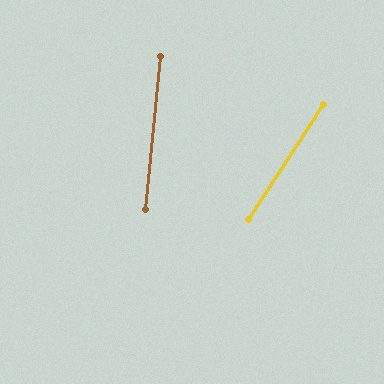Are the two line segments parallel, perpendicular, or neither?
Neither parallel nor perpendicular — they differ by about 28°.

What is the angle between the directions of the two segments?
Approximately 28 degrees.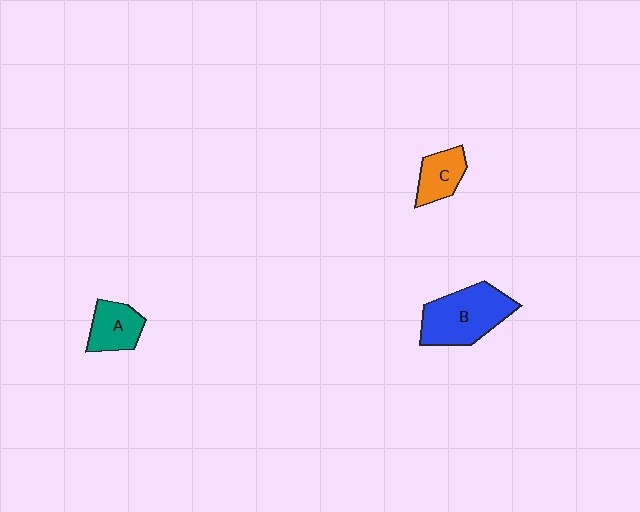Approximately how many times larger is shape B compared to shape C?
Approximately 2.0 times.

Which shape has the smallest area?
Shape C (orange).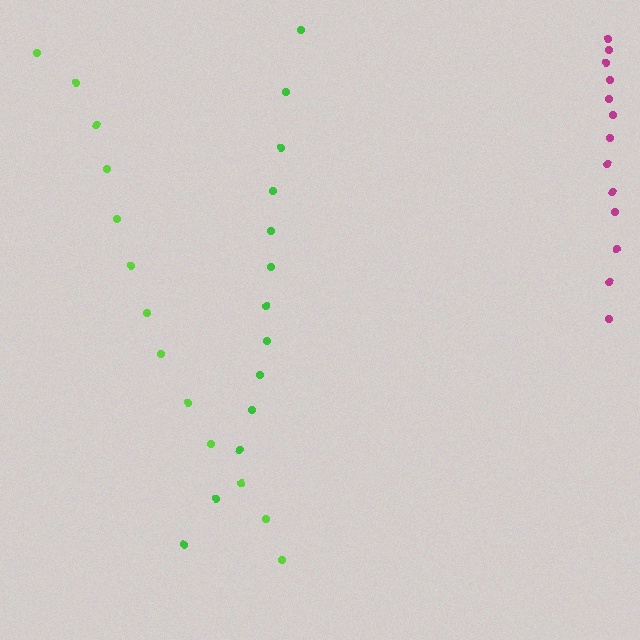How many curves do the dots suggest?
There are 3 distinct paths.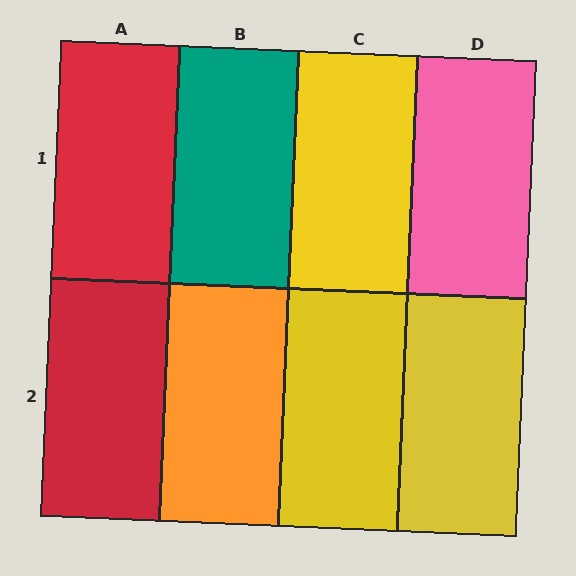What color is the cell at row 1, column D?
Pink.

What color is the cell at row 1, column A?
Red.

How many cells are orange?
1 cell is orange.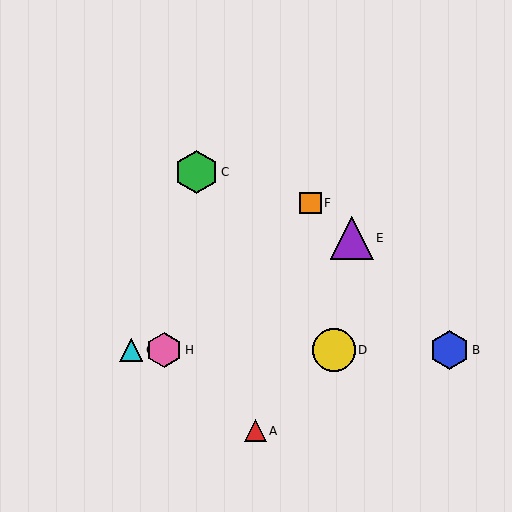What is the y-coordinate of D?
Object D is at y≈350.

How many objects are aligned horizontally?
4 objects (B, D, G, H) are aligned horizontally.